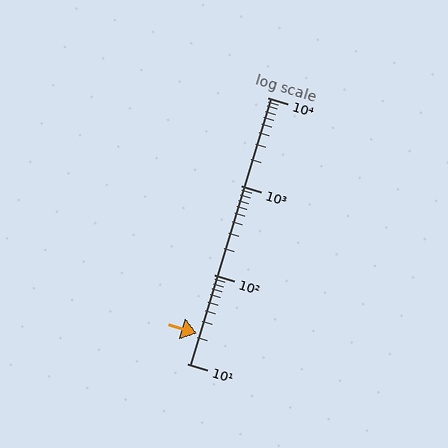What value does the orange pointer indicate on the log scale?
The pointer indicates approximately 22.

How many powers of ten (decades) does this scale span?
The scale spans 3 decades, from 10 to 10000.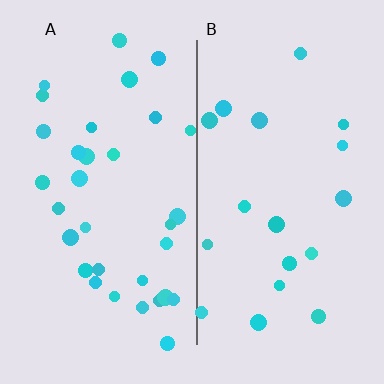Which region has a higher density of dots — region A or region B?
A (the left).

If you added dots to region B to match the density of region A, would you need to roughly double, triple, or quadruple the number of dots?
Approximately double.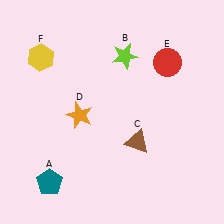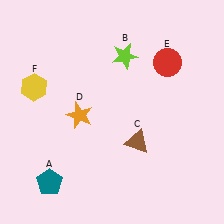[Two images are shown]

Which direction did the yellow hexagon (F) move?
The yellow hexagon (F) moved down.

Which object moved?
The yellow hexagon (F) moved down.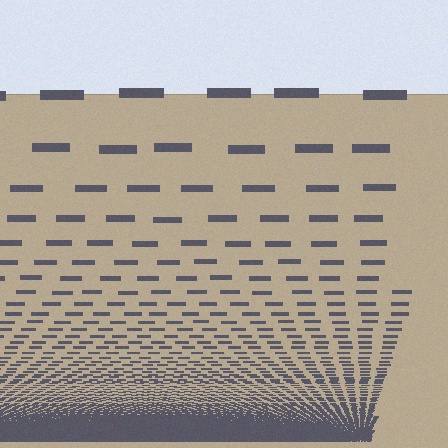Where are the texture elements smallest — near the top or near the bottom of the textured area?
Near the bottom.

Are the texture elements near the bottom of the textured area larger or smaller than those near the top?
Smaller. The gradient is inverted — elements near the bottom are smaller and denser.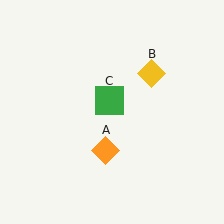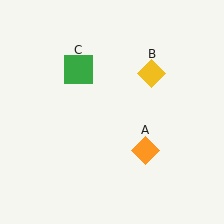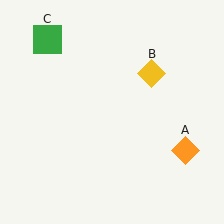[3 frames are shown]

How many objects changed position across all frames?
2 objects changed position: orange diamond (object A), green square (object C).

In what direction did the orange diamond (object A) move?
The orange diamond (object A) moved right.